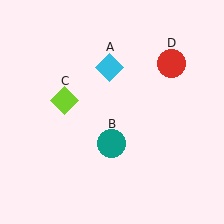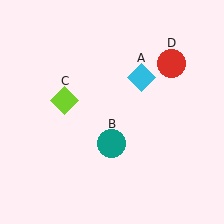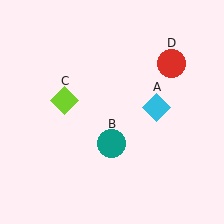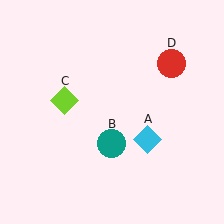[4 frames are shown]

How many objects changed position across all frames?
1 object changed position: cyan diamond (object A).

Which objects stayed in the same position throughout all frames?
Teal circle (object B) and lime diamond (object C) and red circle (object D) remained stationary.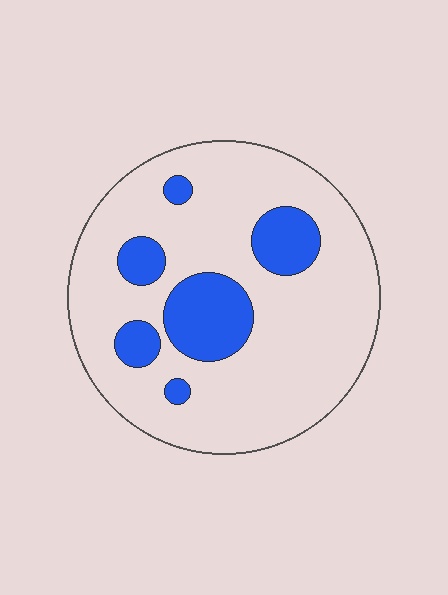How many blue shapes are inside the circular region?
6.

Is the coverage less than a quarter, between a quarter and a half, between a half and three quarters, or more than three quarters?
Less than a quarter.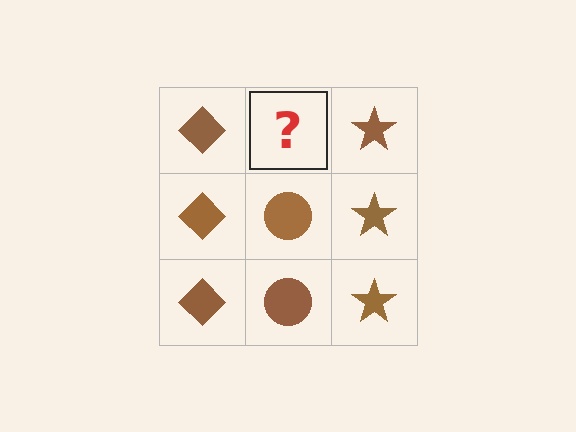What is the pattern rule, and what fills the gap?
The rule is that each column has a consistent shape. The gap should be filled with a brown circle.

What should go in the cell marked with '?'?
The missing cell should contain a brown circle.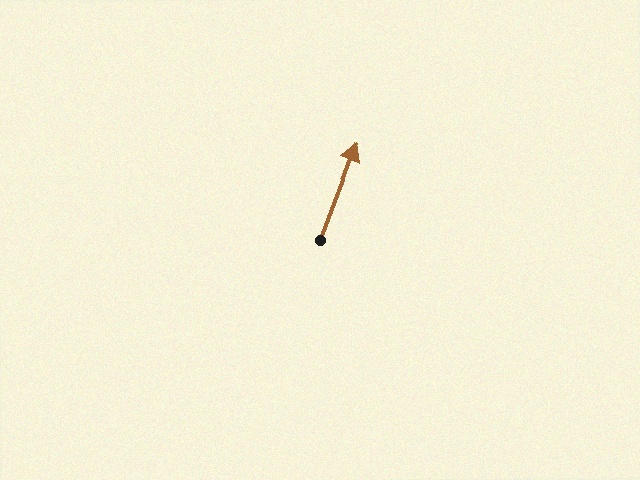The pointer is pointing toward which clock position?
Roughly 1 o'clock.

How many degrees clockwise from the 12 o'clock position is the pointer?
Approximately 21 degrees.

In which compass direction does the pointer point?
North.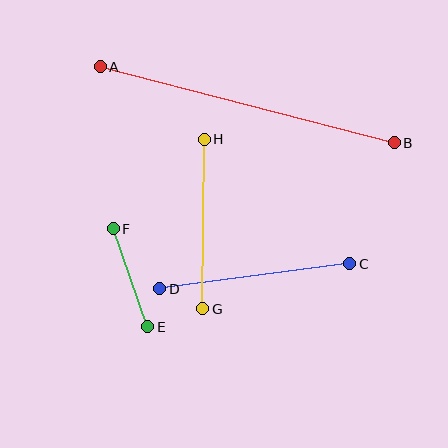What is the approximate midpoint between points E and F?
The midpoint is at approximately (131, 278) pixels.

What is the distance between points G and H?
The distance is approximately 170 pixels.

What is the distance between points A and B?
The distance is approximately 304 pixels.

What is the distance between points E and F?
The distance is approximately 104 pixels.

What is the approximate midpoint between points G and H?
The midpoint is at approximately (204, 224) pixels.